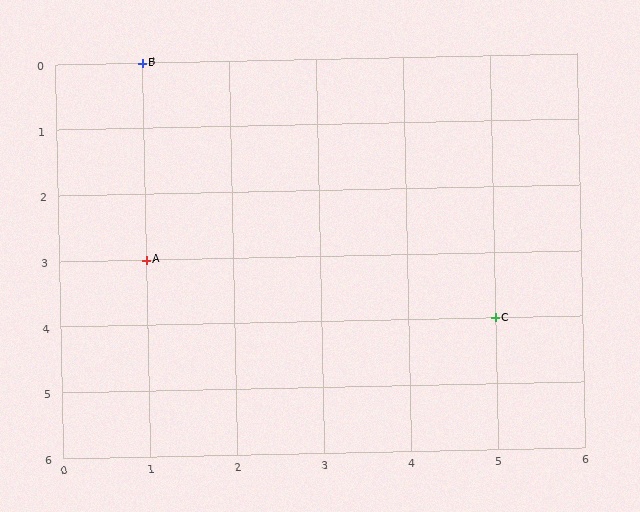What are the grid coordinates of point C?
Point C is at grid coordinates (5, 4).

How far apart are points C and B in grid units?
Points C and B are 4 columns and 4 rows apart (about 5.7 grid units diagonally).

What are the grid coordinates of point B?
Point B is at grid coordinates (1, 0).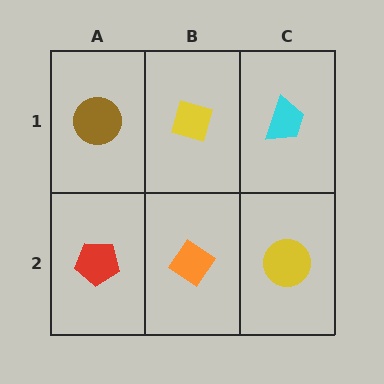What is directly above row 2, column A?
A brown circle.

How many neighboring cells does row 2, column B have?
3.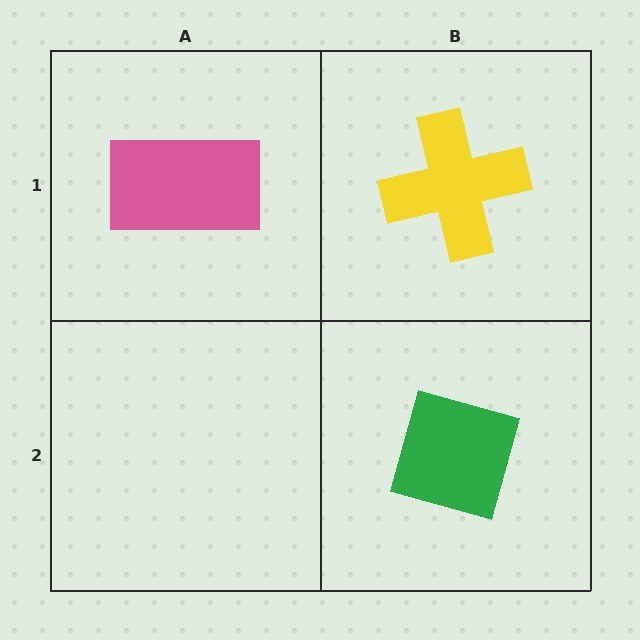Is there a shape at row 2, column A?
No, that cell is empty.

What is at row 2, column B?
A green diamond.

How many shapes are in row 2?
1 shape.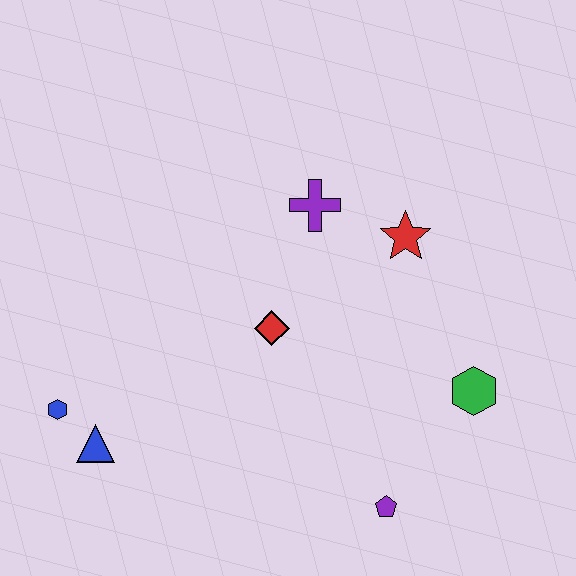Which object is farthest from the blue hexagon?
The green hexagon is farthest from the blue hexagon.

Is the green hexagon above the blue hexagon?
Yes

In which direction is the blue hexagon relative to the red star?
The blue hexagon is to the left of the red star.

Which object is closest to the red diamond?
The purple cross is closest to the red diamond.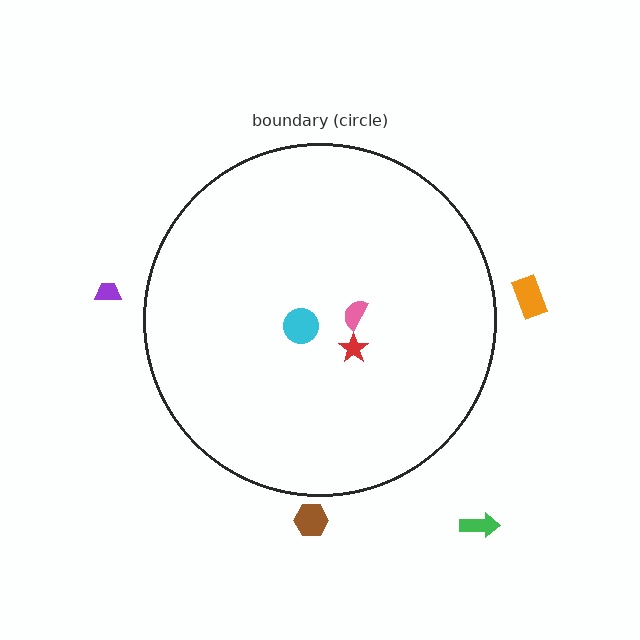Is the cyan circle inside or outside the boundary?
Inside.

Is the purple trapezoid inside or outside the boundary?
Outside.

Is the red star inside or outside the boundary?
Inside.